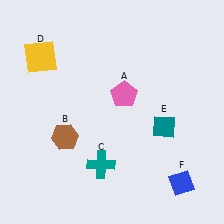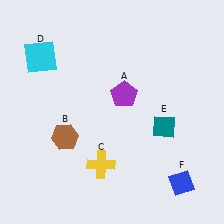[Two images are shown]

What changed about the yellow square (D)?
In Image 1, D is yellow. In Image 2, it changed to cyan.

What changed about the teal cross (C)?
In Image 1, C is teal. In Image 2, it changed to yellow.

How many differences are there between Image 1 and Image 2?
There are 3 differences between the two images.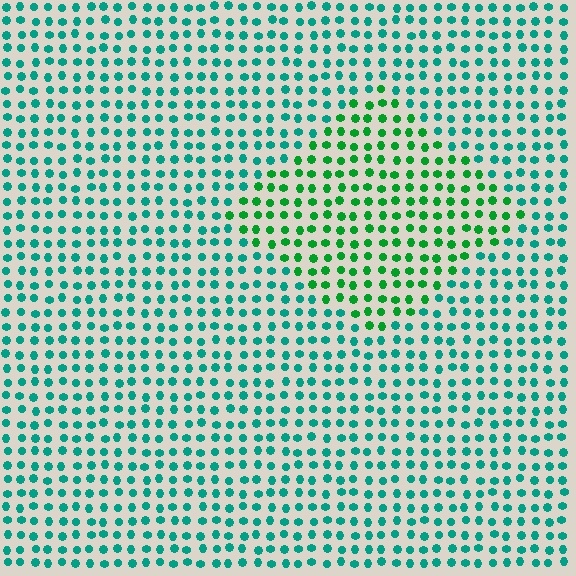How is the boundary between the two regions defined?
The boundary is defined purely by a slight shift in hue (about 36 degrees). Spacing, size, and orientation are identical on both sides.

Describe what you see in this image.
The image is filled with small teal elements in a uniform arrangement. A diamond-shaped region is visible where the elements are tinted to a slightly different hue, forming a subtle color boundary.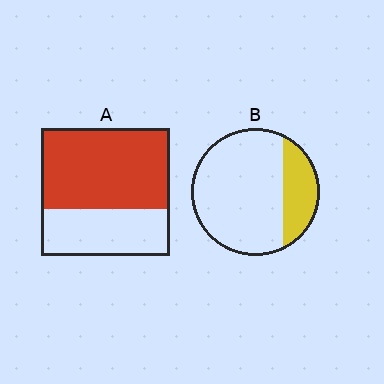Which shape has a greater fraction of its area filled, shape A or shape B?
Shape A.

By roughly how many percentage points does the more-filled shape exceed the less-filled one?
By roughly 40 percentage points (A over B).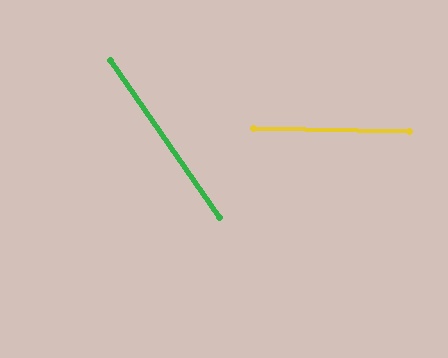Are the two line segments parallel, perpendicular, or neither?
Neither parallel nor perpendicular — they differ by about 54°.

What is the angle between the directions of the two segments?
Approximately 54 degrees.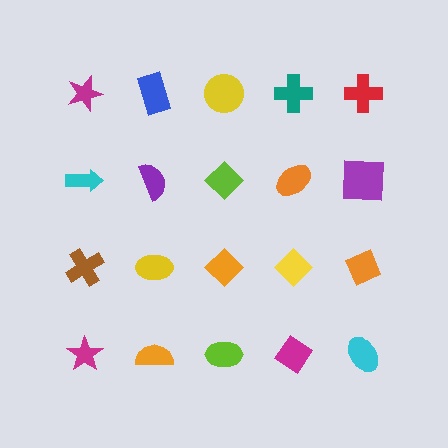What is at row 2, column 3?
A lime diamond.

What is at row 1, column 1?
A magenta star.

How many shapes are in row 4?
5 shapes.